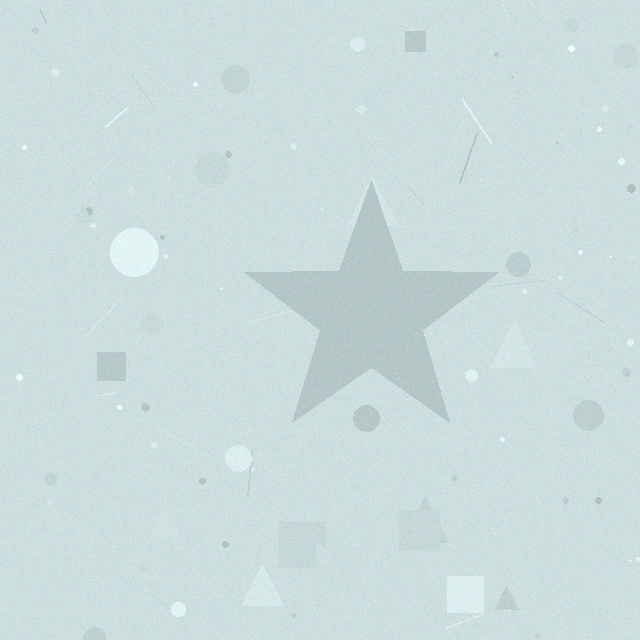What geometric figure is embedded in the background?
A star is embedded in the background.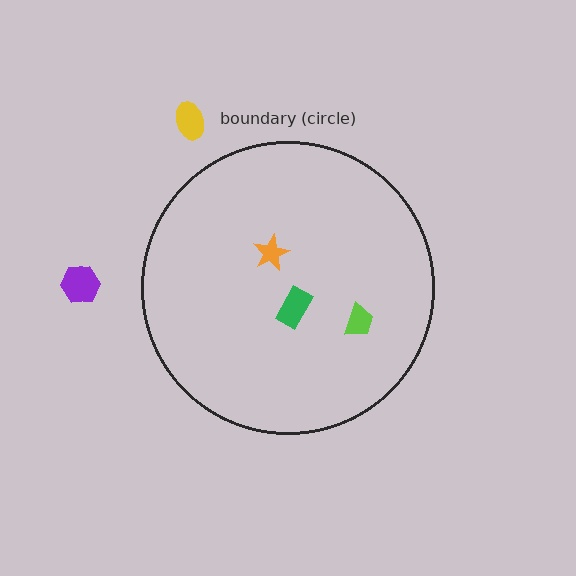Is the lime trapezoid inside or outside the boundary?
Inside.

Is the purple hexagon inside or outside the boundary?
Outside.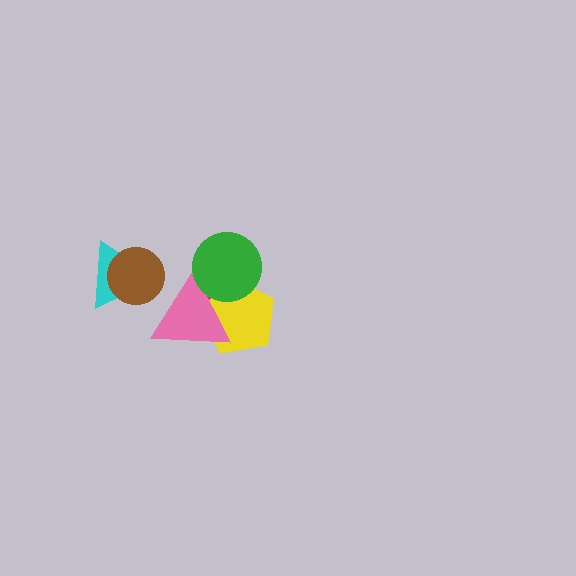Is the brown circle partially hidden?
No, no other shape covers it.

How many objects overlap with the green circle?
3 objects overlap with the green circle.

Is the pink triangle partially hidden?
Yes, it is partially covered by another shape.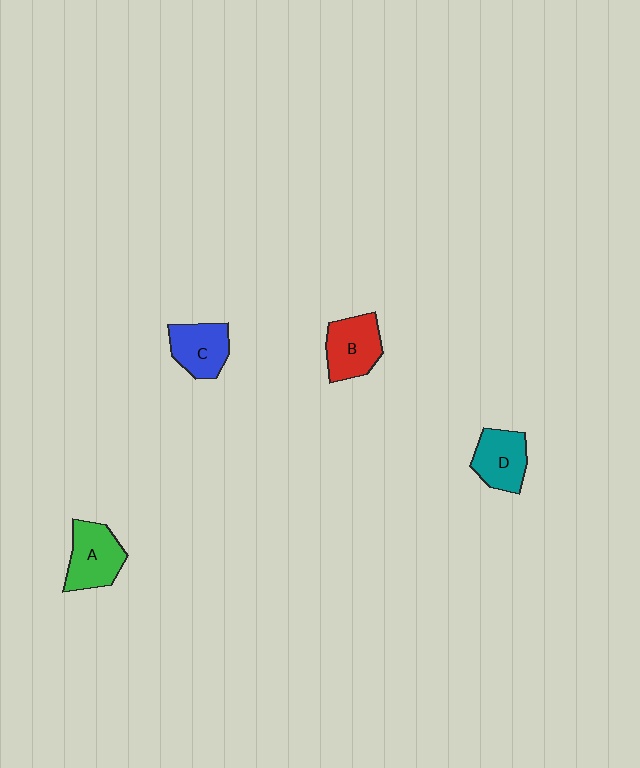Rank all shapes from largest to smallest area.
From largest to smallest: A (green), B (red), D (teal), C (blue).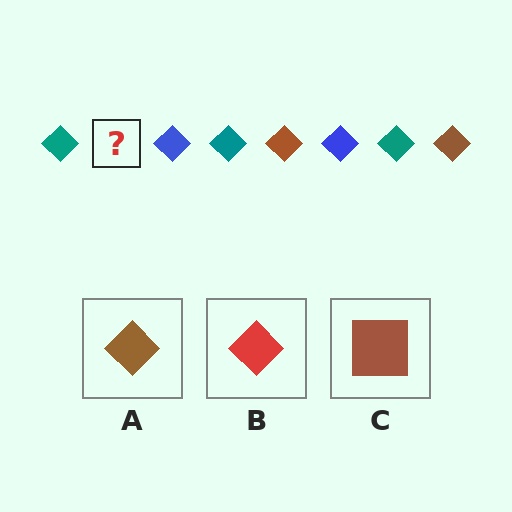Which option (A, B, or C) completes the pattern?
A.